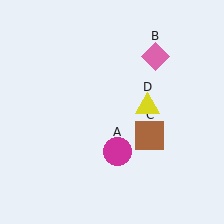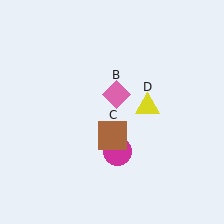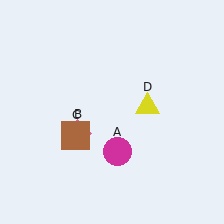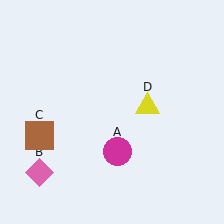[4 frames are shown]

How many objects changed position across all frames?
2 objects changed position: pink diamond (object B), brown square (object C).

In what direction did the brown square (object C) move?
The brown square (object C) moved left.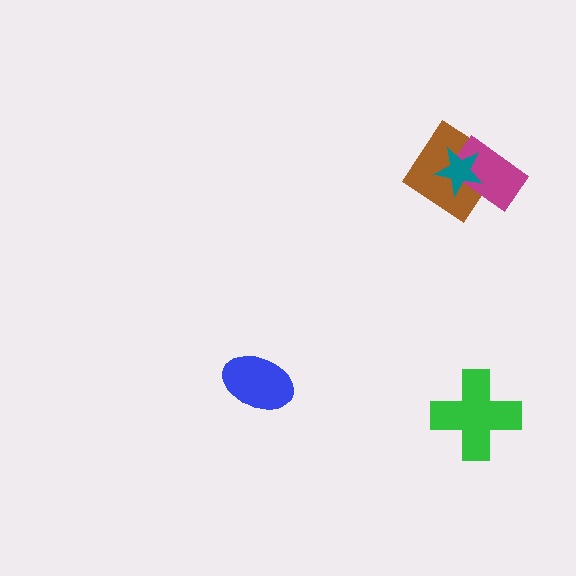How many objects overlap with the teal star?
2 objects overlap with the teal star.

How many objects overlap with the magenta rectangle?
2 objects overlap with the magenta rectangle.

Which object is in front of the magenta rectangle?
The teal star is in front of the magenta rectangle.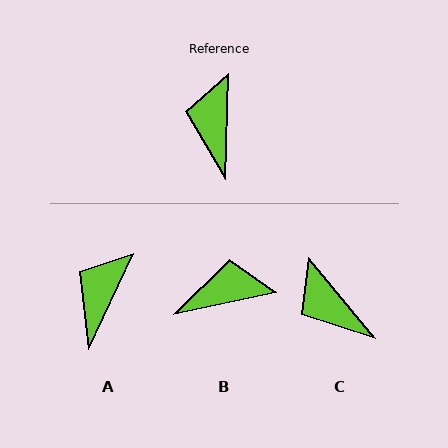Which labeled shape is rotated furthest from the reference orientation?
B, about 77 degrees away.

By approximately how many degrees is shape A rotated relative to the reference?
Approximately 24 degrees clockwise.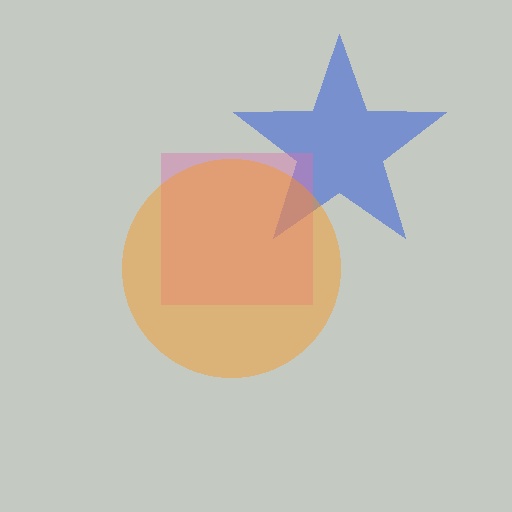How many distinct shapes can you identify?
There are 3 distinct shapes: a blue star, a pink square, an orange circle.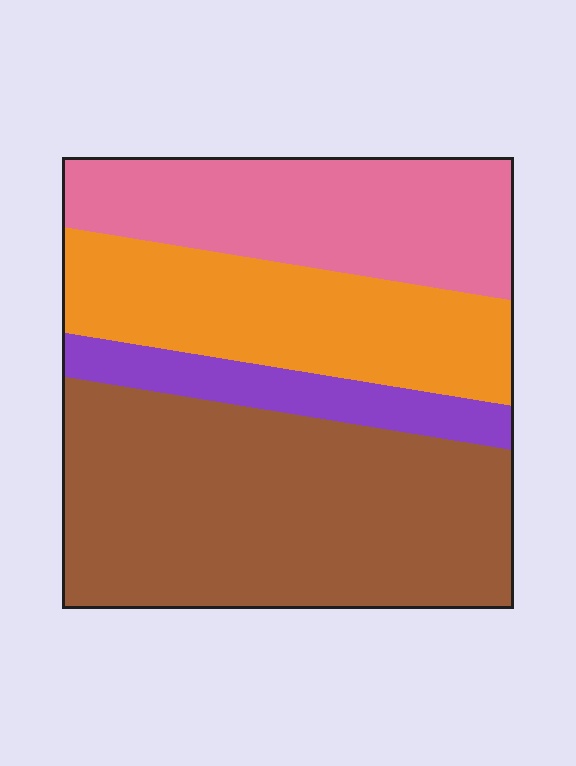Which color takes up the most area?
Brown, at roughly 45%.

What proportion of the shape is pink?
Pink takes up about one quarter (1/4) of the shape.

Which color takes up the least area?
Purple, at roughly 10%.